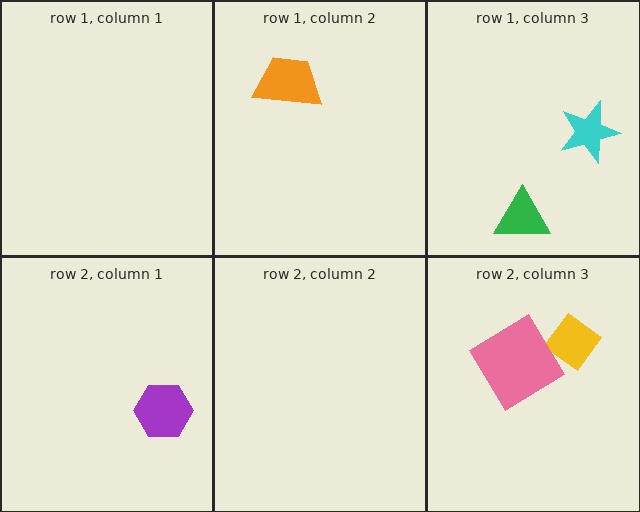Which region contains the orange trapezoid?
The row 1, column 2 region.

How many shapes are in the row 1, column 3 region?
2.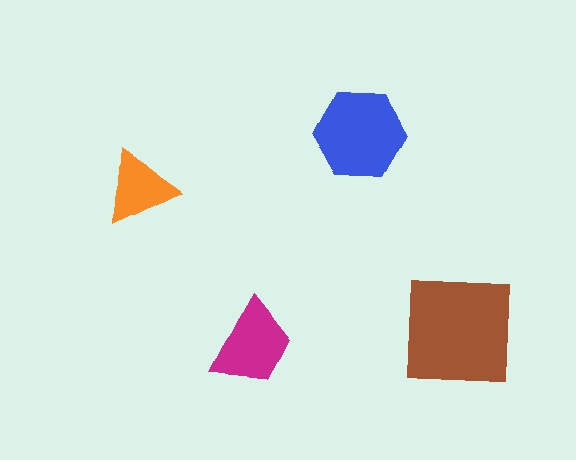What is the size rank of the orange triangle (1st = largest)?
4th.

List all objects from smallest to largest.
The orange triangle, the magenta trapezoid, the blue hexagon, the brown square.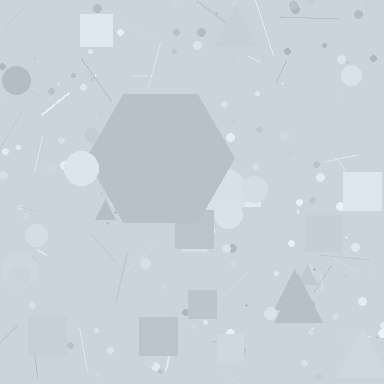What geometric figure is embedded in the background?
A hexagon is embedded in the background.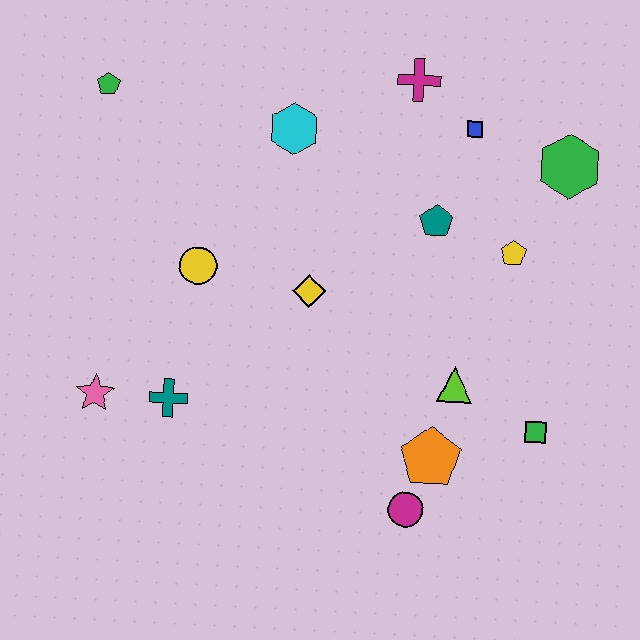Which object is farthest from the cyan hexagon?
The magenta circle is farthest from the cyan hexagon.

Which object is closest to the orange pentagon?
The magenta circle is closest to the orange pentagon.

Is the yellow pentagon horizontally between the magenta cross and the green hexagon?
Yes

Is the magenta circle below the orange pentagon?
Yes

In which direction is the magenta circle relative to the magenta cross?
The magenta circle is below the magenta cross.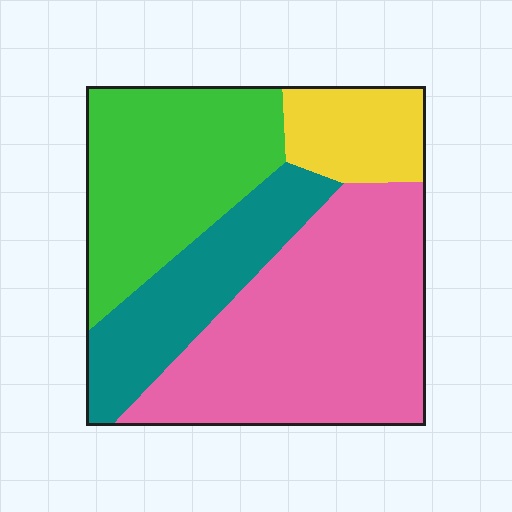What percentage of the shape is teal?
Teal covers roughly 20% of the shape.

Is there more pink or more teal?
Pink.